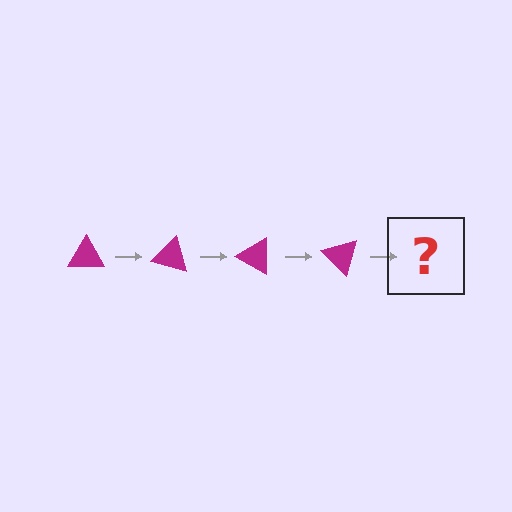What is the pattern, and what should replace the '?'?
The pattern is that the triangle rotates 15 degrees each step. The '?' should be a magenta triangle rotated 60 degrees.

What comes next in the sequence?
The next element should be a magenta triangle rotated 60 degrees.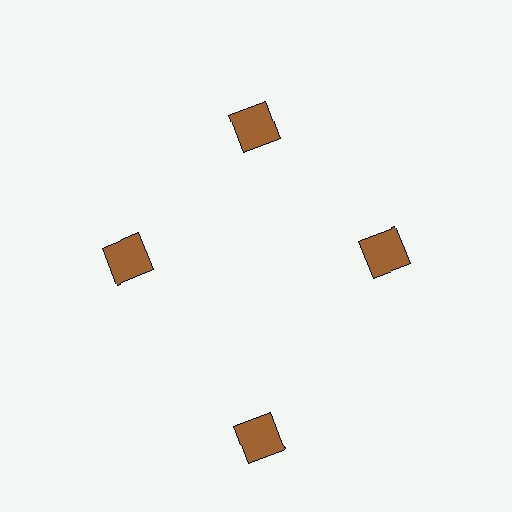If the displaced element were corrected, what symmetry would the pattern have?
It would have 4-fold rotational symmetry — the pattern would map onto itself every 90 degrees.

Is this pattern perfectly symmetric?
No. The 4 brown squares are arranged in a ring, but one element near the 6 o'clock position is pushed outward from the center, breaking the 4-fold rotational symmetry.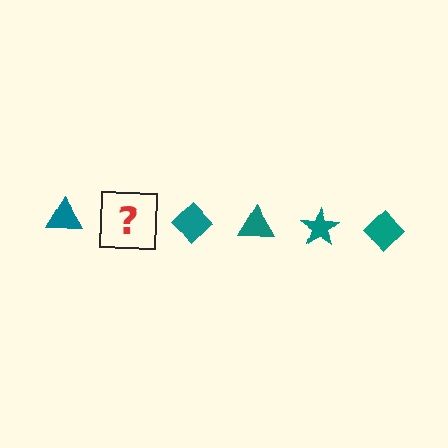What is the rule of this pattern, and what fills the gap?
The rule is that the pattern cycles through triangle, star, diamond shapes in teal. The gap should be filled with a teal star.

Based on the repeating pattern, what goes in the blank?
The blank should be a teal star.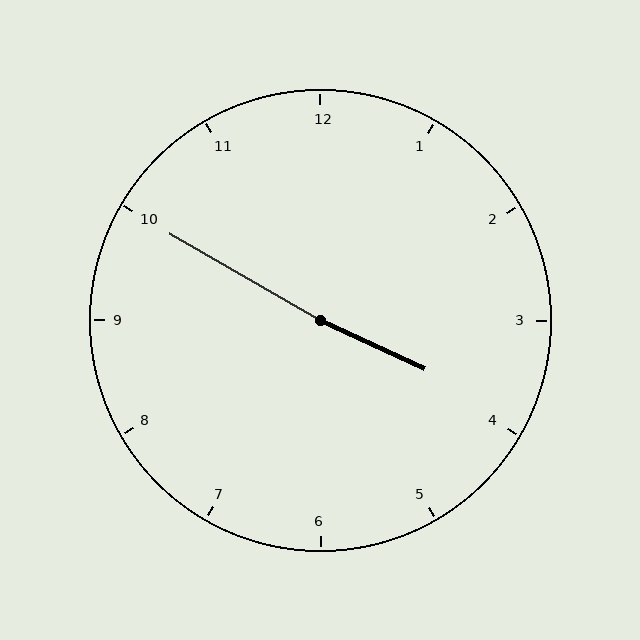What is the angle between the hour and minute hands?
Approximately 175 degrees.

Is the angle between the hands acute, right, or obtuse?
It is obtuse.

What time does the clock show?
3:50.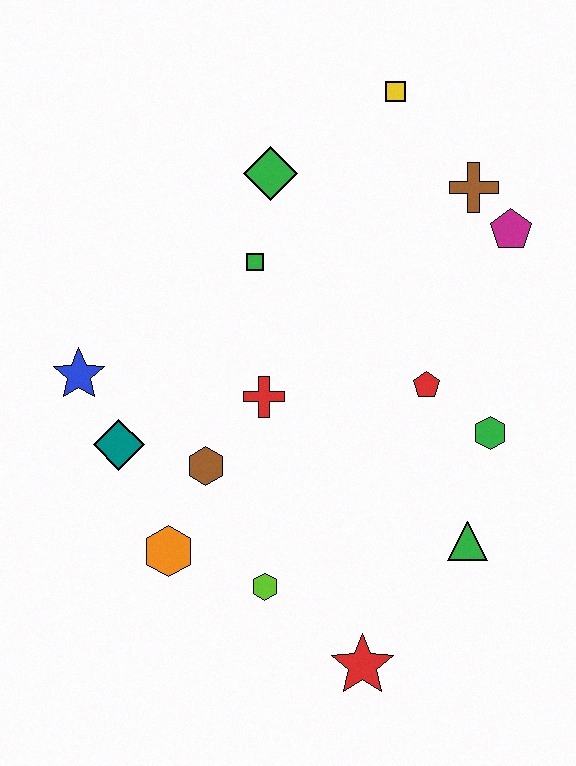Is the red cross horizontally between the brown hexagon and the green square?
No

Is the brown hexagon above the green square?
No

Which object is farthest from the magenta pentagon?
The orange hexagon is farthest from the magenta pentagon.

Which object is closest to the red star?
The lime hexagon is closest to the red star.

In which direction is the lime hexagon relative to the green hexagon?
The lime hexagon is to the left of the green hexagon.